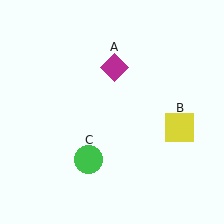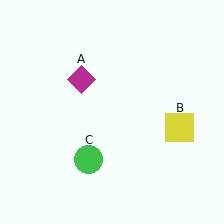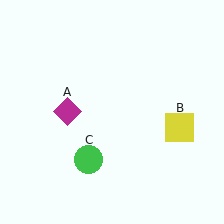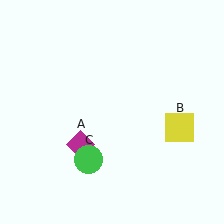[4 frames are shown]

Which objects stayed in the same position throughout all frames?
Yellow square (object B) and green circle (object C) remained stationary.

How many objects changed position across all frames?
1 object changed position: magenta diamond (object A).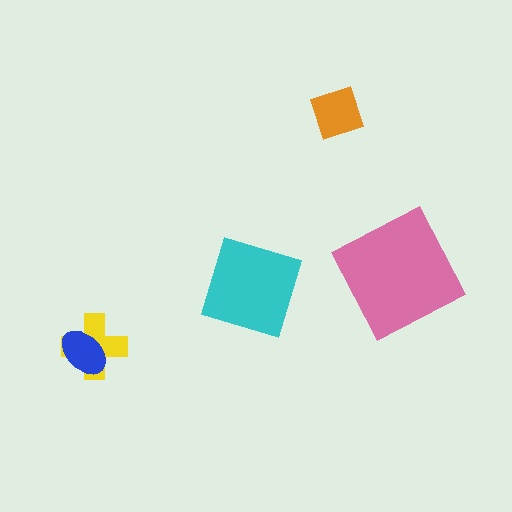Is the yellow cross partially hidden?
Yes, it is partially covered by another shape.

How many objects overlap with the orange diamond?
0 objects overlap with the orange diamond.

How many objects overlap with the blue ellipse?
1 object overlaps with the blue ellipse.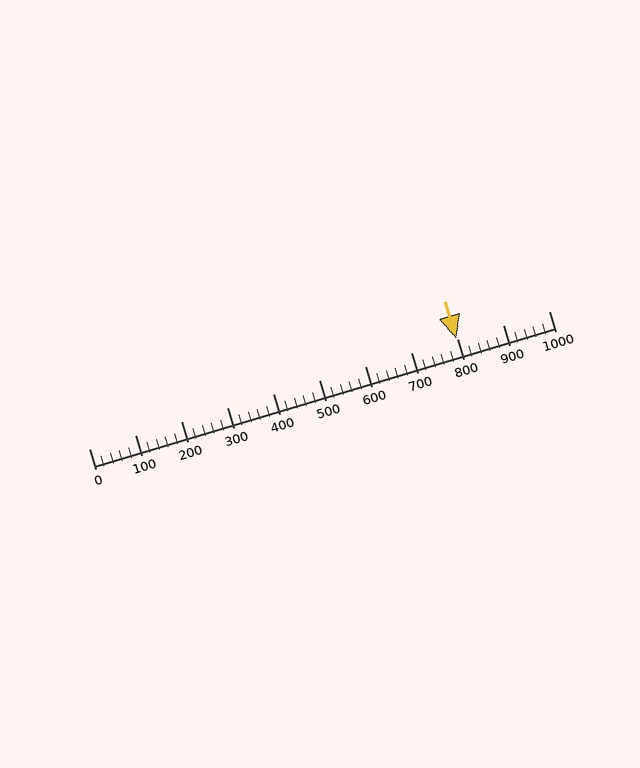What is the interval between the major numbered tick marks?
The major tick marks are spaced 100 units apart.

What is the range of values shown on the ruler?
The ruler shows values from 0 to 1000.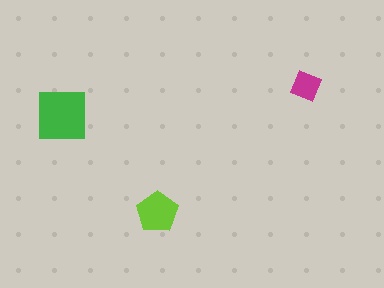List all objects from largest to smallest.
The green square, the lime pentagon, the magenta diamond.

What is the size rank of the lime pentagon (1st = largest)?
2nd.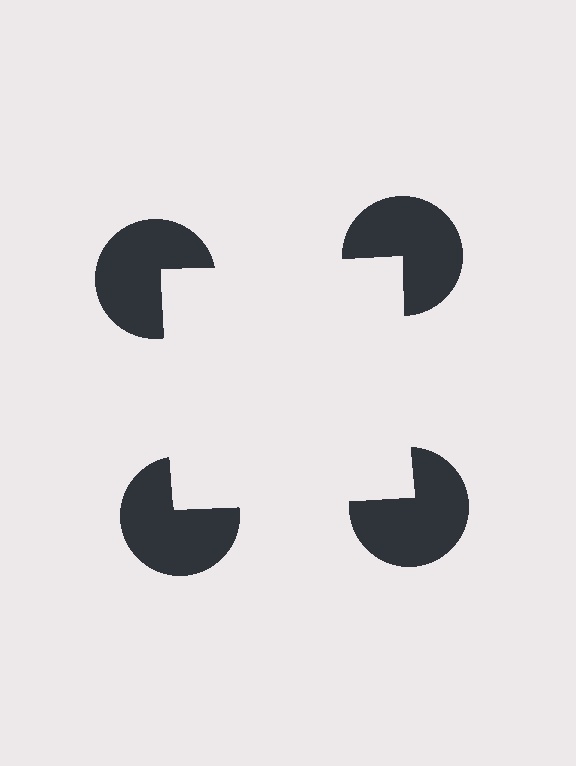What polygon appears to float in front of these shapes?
An illusory square — its edges are inferred from the aligned wedge cuts in the pac-man discs, not physically drawn.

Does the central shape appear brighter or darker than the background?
It typically appears slightly brighter than the background, even though no actual brightness change is drawn.